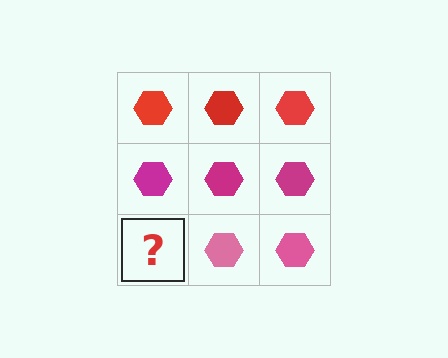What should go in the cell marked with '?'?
The missing cell should contain a pink hexagon.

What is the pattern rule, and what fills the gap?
The rule is that each row has a consistent color. The gap should be filled with a pink hexagon.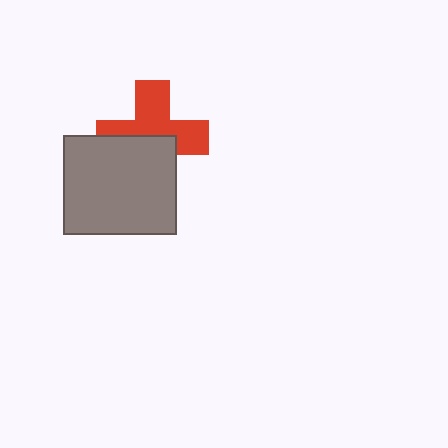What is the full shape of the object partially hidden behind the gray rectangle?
The partially hidden object is a red cross.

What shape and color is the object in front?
The object in front is a gray rectangle.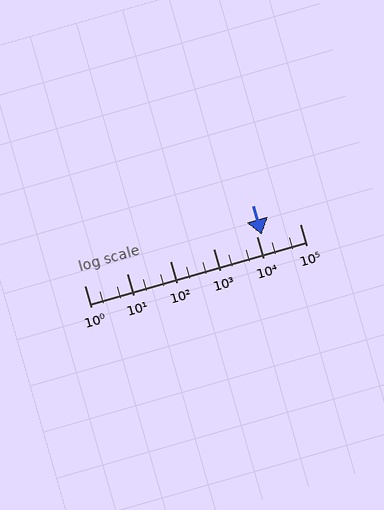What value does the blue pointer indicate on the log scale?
The pointer indicates approximately 13000.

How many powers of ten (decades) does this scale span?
The scale spans 5 decades, from 1 to 100000.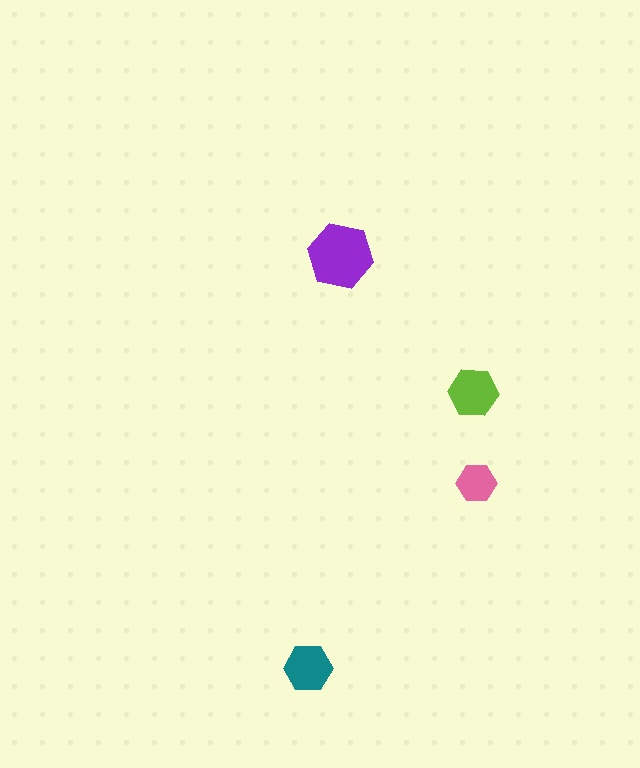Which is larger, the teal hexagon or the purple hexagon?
The purple one.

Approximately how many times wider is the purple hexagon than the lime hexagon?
About 1.5 times wider.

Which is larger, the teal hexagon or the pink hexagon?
The teal one.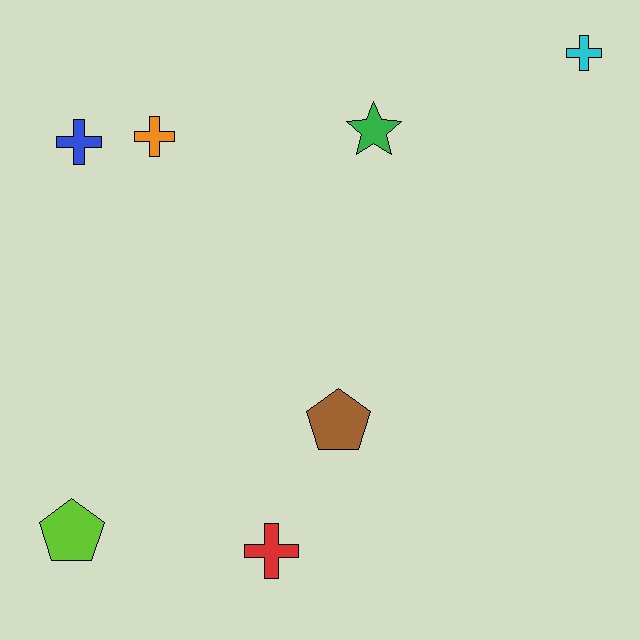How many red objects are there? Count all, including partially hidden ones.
There is 1 red object.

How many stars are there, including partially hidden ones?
There is 1 star.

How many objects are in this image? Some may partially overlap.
There are 7 objects.